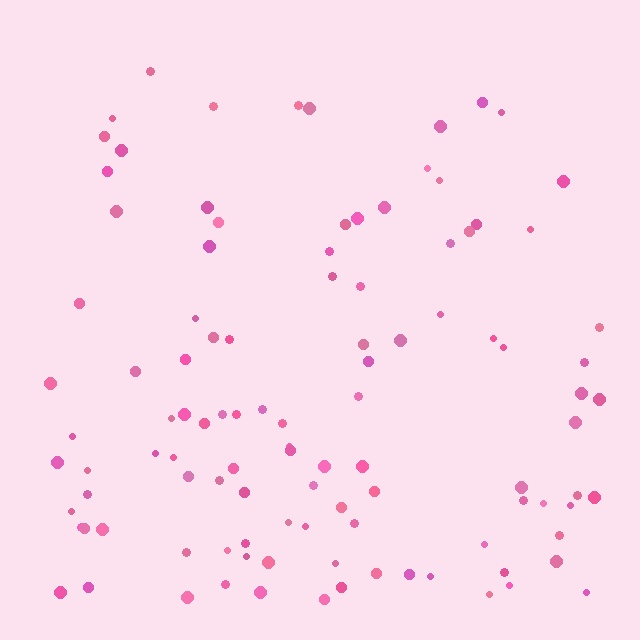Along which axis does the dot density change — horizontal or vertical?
Vertical.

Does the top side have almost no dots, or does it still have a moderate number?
Still a moderate number, just noticeably fewer than the bottom.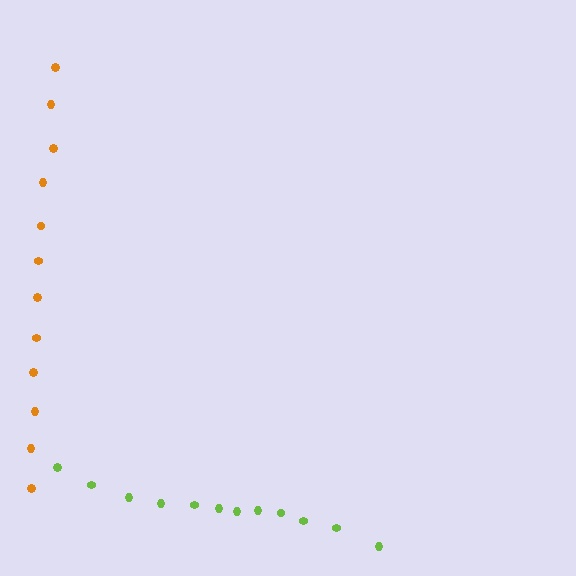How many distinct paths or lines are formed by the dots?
There are 2 distinct paths.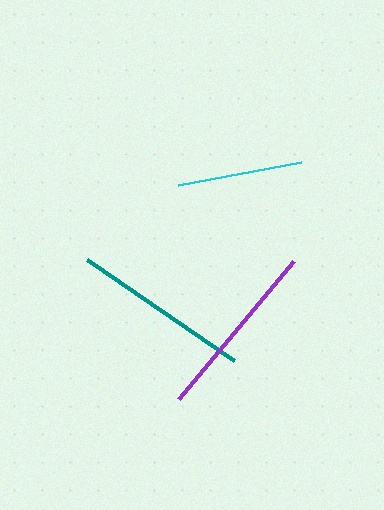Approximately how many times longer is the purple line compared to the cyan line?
The purple line is approximately 1.4 times the length of the cyan line.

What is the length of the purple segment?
The purple segment is approximately 180 pixels long.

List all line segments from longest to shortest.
From longest to shortest: purple, teal, cyan.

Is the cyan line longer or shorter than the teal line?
The teal line is longer than the cyan line.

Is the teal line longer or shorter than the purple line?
The purple line is longer than the teal line.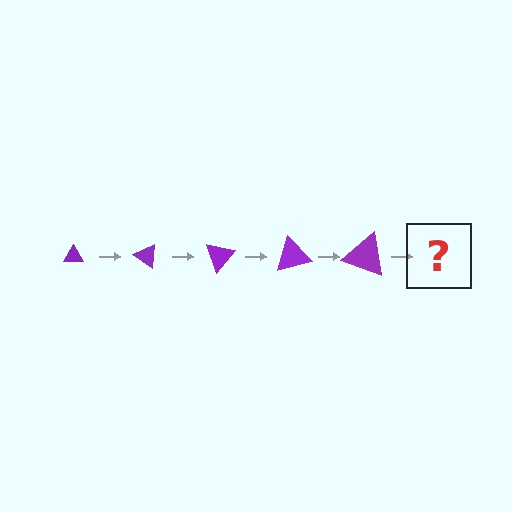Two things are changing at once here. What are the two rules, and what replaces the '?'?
The two rules are that the triangle grows larger each step and it rotates 35 degrees each step. The '?' should be a triangle, larger than the previous one and rotated 175 degrees from the start.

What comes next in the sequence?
The next element should be a triangle, larger than the previous one and rotated 175 degrees from the start.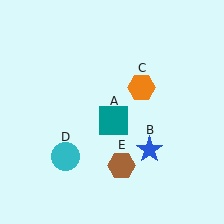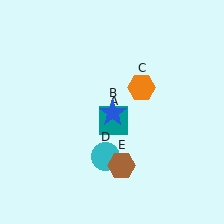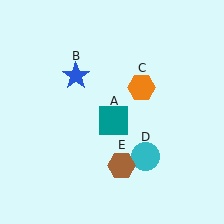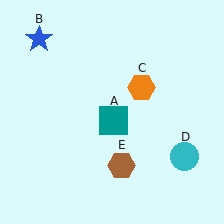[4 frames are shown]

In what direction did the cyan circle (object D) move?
The cyan circle (object D) moved right.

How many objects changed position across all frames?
2 objects changed position: blue star (object B), cyan circle (object D).